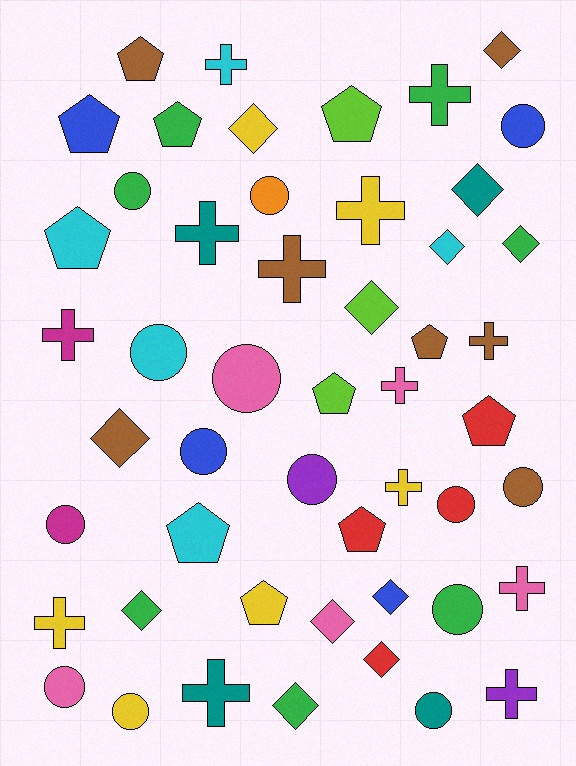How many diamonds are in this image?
There are 12 diamonds.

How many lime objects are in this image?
There are 3 lime objects.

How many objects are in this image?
There are 50 objects.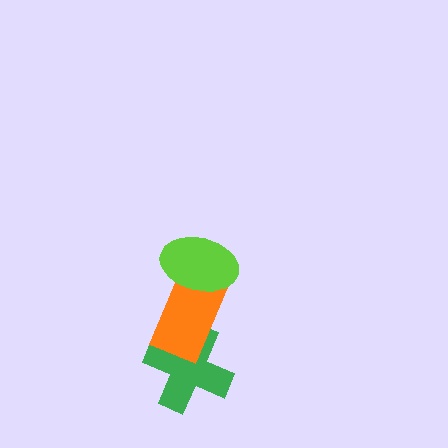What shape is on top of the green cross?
The orange rectangle is on top of the green cross.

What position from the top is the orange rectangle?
The orange rectangle is 2nd from the top.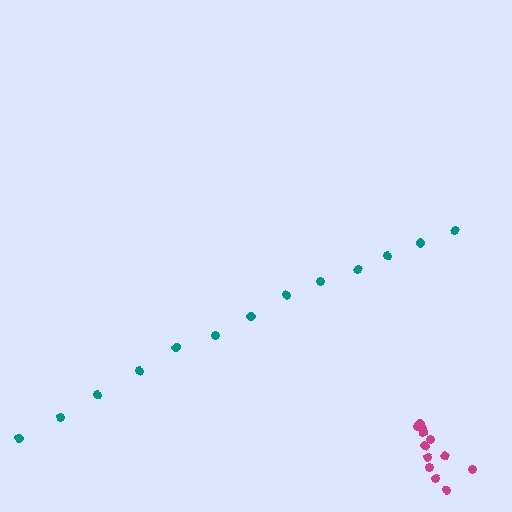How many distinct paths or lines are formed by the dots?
There are 2 distinct paths.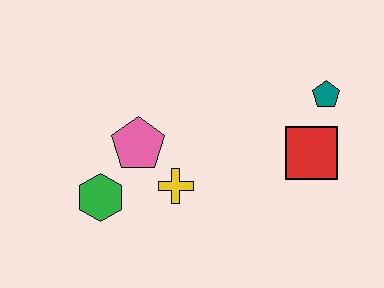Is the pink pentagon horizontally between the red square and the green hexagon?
Yes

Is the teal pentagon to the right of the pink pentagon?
Yes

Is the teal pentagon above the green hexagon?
Yes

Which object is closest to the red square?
The teal pentagon is closest to the red square.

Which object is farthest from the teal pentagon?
The green hexagon is farthest from the teal pentagon.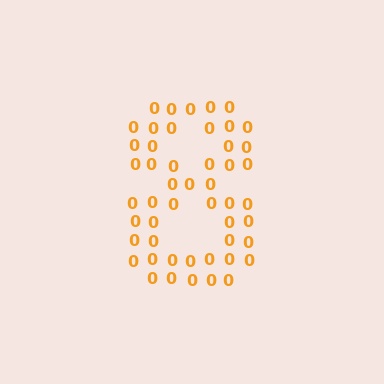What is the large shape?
The large shape is the digit 8.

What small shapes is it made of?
It is made of small digit 0's.